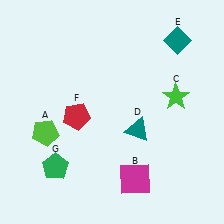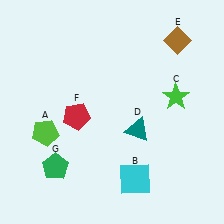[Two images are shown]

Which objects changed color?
B changed from magenta to cyan. E changed from teal to brown.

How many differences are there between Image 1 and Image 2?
There are 2 differences between the two images.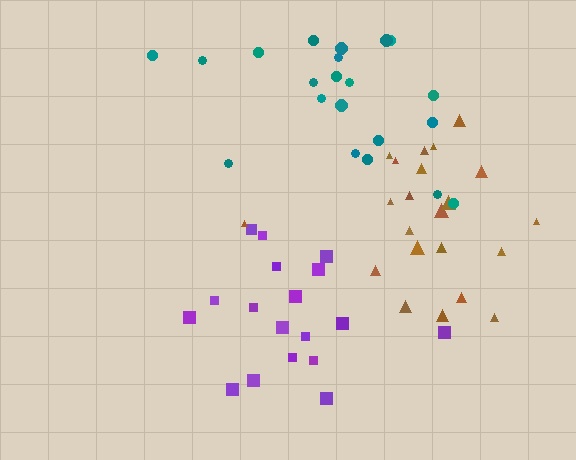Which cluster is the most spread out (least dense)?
Purple.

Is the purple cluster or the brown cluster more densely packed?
Brown.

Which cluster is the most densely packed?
Teal.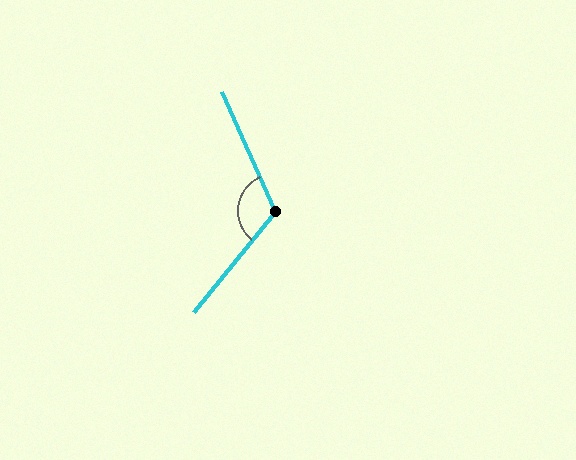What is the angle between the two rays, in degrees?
Approximately 117 degrees.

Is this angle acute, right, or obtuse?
It is obtuse.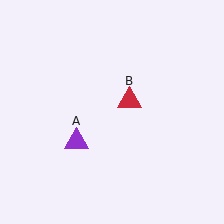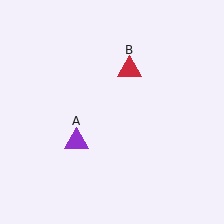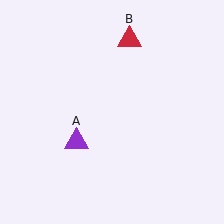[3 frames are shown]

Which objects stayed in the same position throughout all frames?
Purple triangle (object A) remained stationary.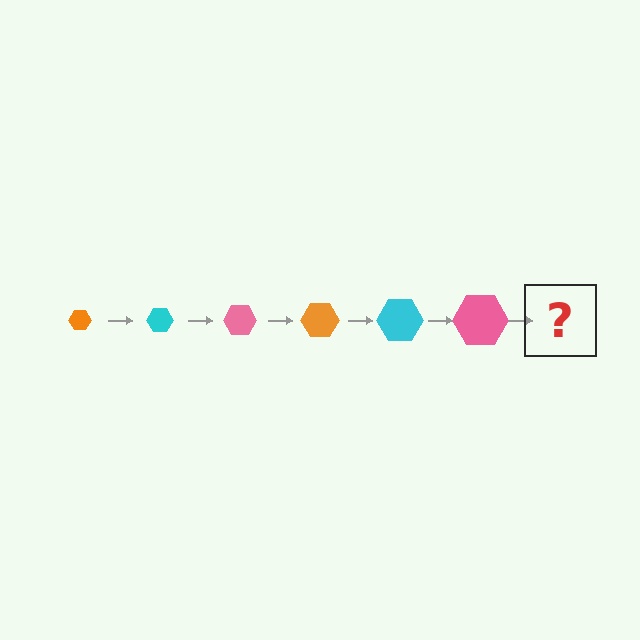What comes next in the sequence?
The next element should be an orange hexagon, larger than the previous one.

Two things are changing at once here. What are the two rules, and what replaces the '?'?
The two rules are that the hexagon grows larger each step and the color cycles through orange, cyan, and pink. The '?' should be an orange hexagon, larger than the previous one.